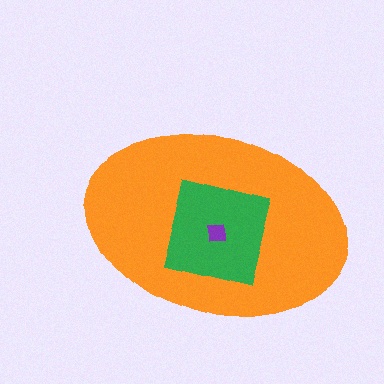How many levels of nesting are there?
3.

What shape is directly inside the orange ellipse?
The green square.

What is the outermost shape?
The orange ellipse.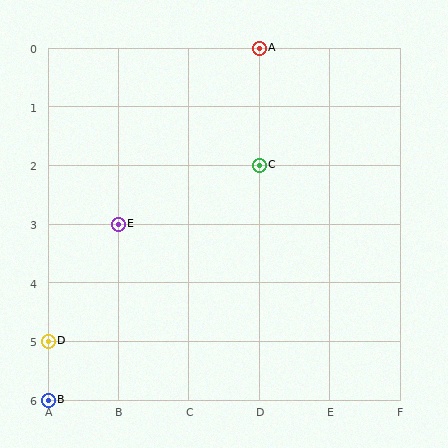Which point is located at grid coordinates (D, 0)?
Point A is at (D, 0).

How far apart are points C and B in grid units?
Points C and B are 3 columns and 4 rows apart (about 5.0 grid units diagonally).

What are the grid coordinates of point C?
Point C is at grid coordinates (D, 2).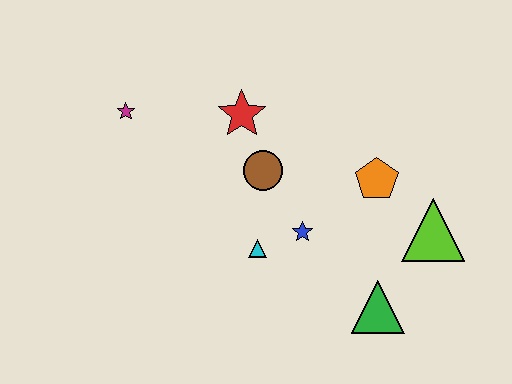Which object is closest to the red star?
The brown circle is closest to the red star.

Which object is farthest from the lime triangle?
The magenta star is farthest from the lime triangle.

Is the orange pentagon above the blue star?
Yes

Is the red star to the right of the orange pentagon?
No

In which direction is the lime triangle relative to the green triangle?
The lime triangle is above the green triangle.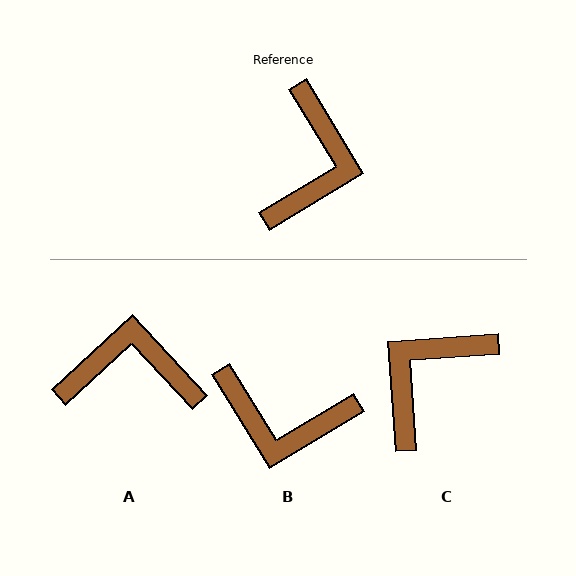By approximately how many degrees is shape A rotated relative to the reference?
Approximately 102 degrees counter-clockwise.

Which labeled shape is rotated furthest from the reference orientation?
C, about 152 degrees away.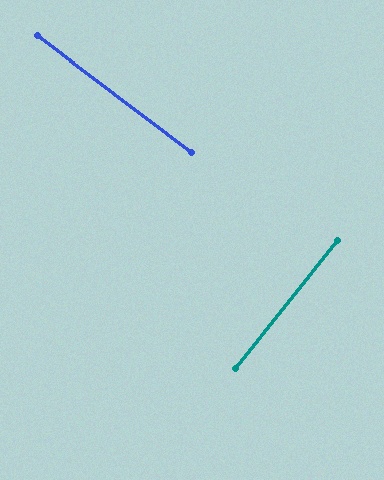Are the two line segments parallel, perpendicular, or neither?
Perpendicular — they meet at approximately 89°.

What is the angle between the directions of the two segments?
Approximately 89 degrees.